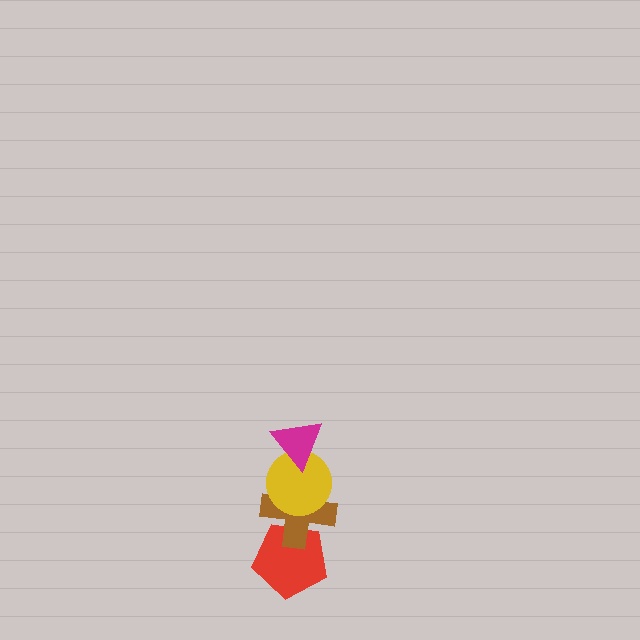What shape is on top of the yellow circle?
The magenta triangle is on top of the yellow circle.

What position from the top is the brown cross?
The brown cross is 3rd from the top.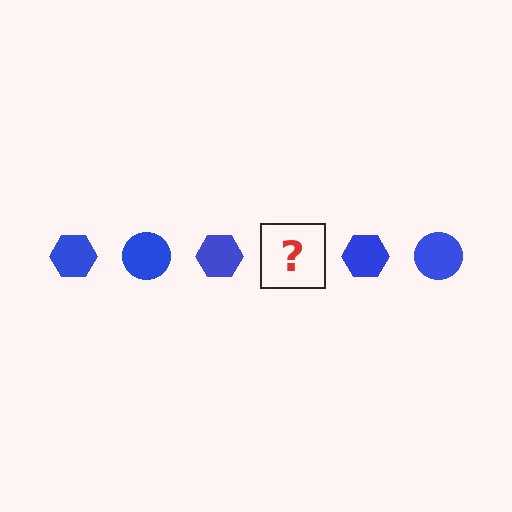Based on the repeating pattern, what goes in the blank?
The blank should be a blue circle.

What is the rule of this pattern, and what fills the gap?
The rule is that the pattern cycles through hexagon, circle shapes in blue. The gap should be filled with a blue circle.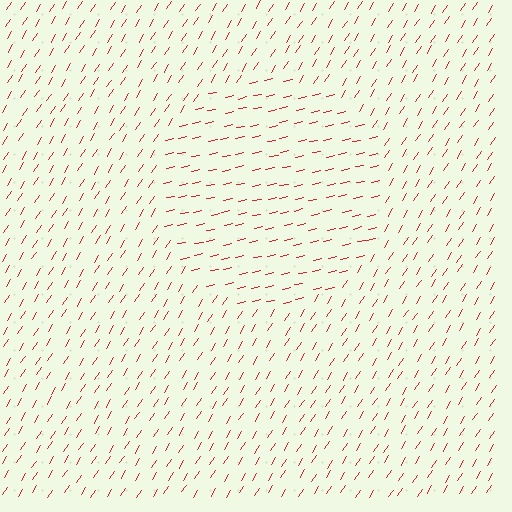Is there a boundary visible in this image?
Yes, there is a texture boundary formed by a change in line orientation.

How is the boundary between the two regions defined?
The boundary is defined purely by a change in line orientation (approximately 45 degrees difference). All lines are the same color and thickness.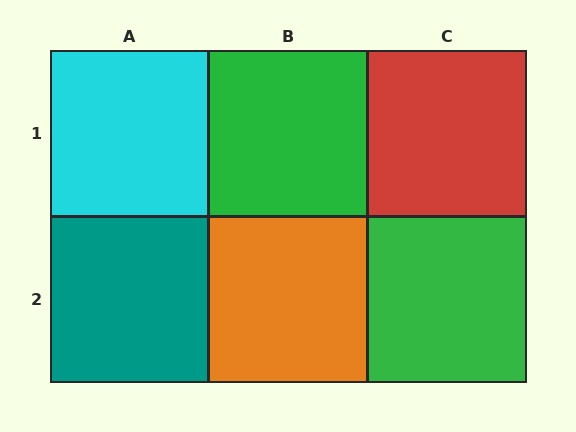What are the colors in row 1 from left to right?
Cyan, green, red.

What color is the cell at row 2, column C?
Green.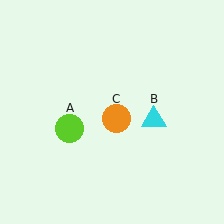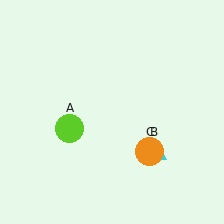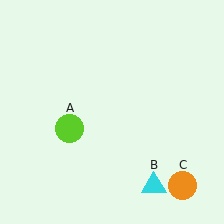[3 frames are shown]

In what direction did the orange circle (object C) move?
The orange circle (object C) moved down and to the right.